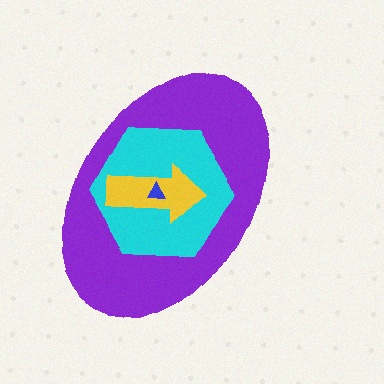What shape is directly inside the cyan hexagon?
The yellow arrow.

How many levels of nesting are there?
4.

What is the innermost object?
The blue triangle.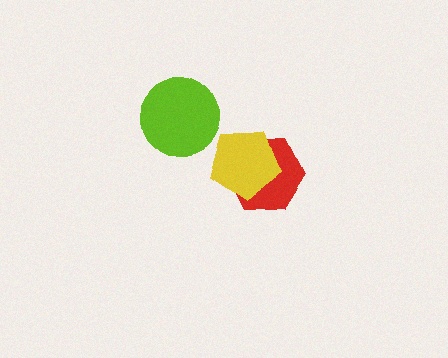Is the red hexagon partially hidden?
Yes, it is partially covered by another shape.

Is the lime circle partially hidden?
No, no other shape covers it.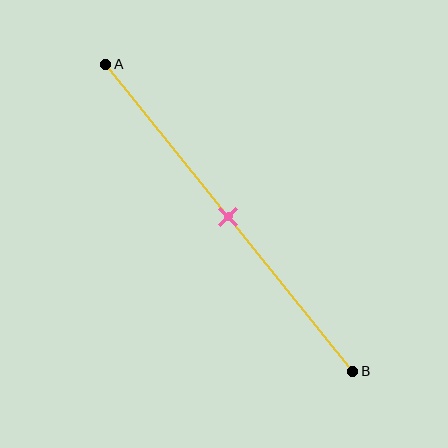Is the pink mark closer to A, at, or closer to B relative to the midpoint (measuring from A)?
The pink mark is approximately at the midpoint of segment AB.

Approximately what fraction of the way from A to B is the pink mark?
The pink mark is approximately 50% of the way from A to B.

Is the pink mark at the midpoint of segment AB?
Yes, the mark is approximately at the midpoint.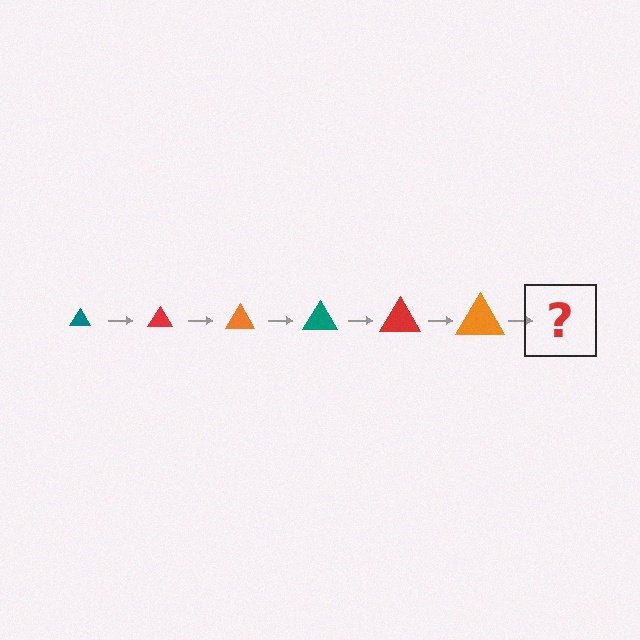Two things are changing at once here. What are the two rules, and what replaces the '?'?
The two rules are that the triangle grows larger each step and the color cycles through teal, red, and orange. The '?' should be a teal triangle, larger than the previous one.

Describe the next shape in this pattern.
It should be a teal triangle, larger than the previous one.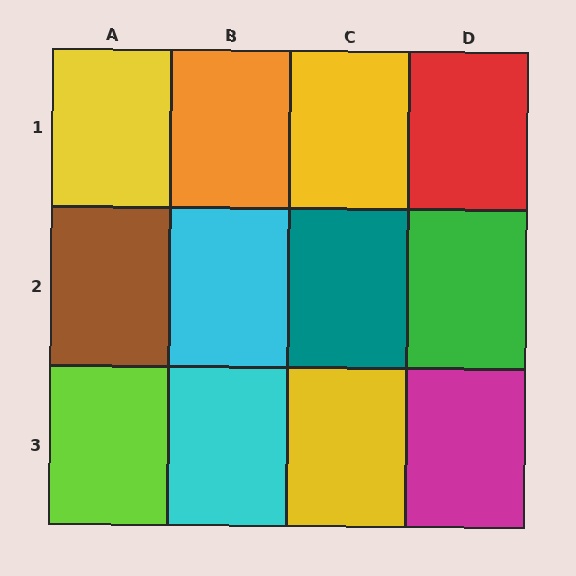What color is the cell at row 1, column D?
Red.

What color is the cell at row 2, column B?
Cyan.